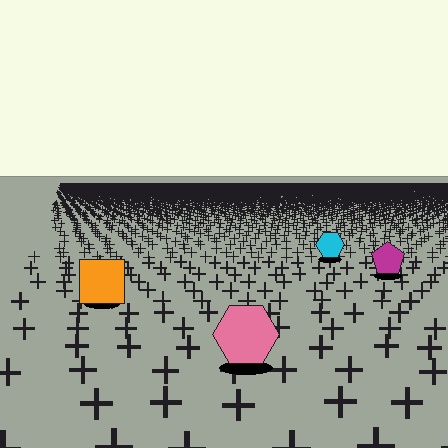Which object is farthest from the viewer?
The cyan hexagon is farthest from the viewer. It appears smaller and the ground texture around it is denser.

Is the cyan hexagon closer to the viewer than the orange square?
No. The orange square is closer — you can tell from the texture gradient: the ground texture is coarser near it.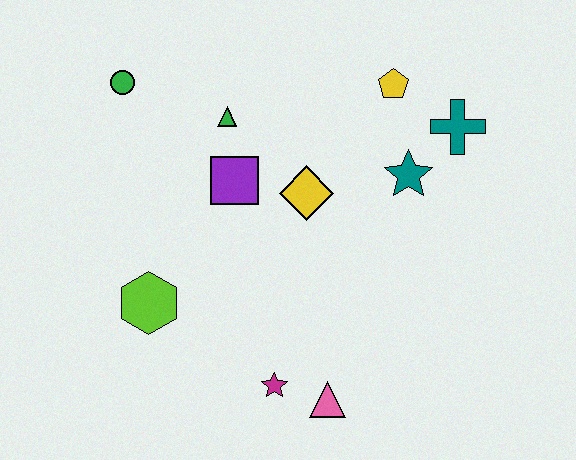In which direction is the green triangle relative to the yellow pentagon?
The green triangle is to the left of the yellow pentagon.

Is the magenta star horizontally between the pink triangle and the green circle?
Yes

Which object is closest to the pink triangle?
The magenta star is closest to the pink triangle.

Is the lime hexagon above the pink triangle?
Yes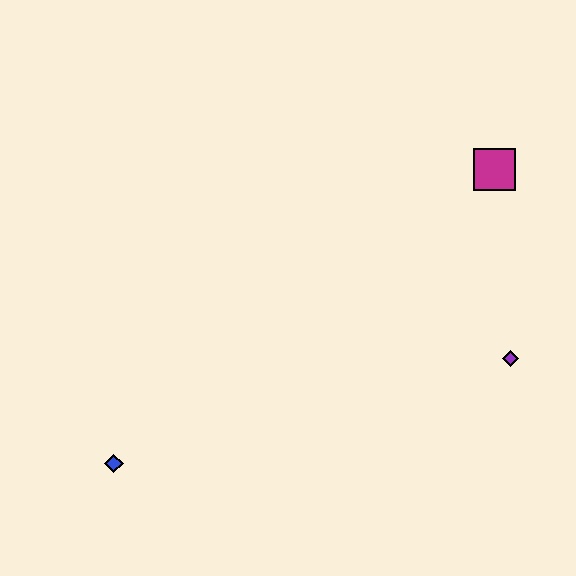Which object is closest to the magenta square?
The purple diamond is closest to the magenta square.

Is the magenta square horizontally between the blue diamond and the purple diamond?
Yes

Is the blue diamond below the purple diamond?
Yes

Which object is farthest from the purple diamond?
The blue diamond is farthest from the purple diamond.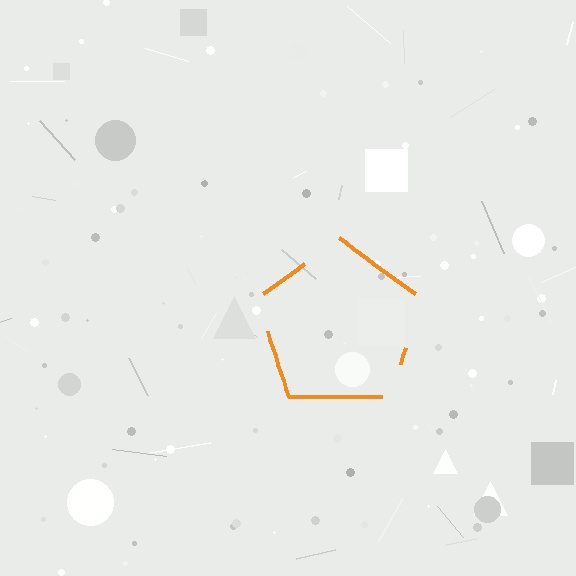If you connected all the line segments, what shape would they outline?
They would outline a pentagon.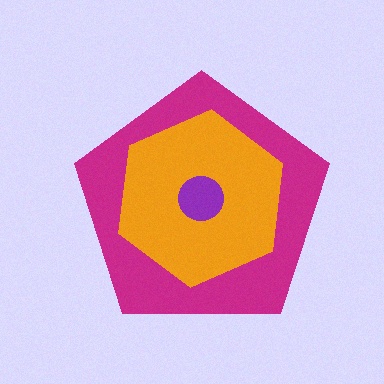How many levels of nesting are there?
3.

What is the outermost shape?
The magenta pentagon.